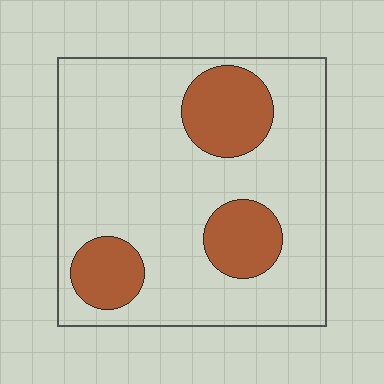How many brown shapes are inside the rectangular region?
3.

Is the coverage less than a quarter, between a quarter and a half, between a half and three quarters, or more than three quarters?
Less than a quarter.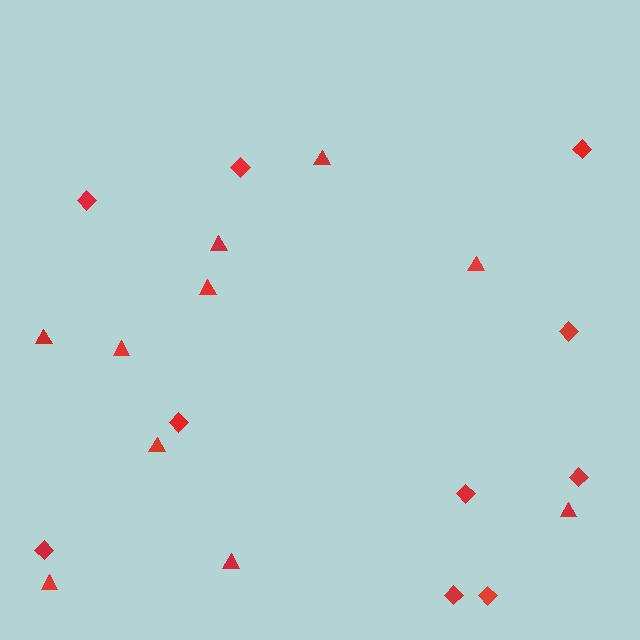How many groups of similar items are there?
There are 2 groups: one group of triangles (10) and one group of diamonds (10).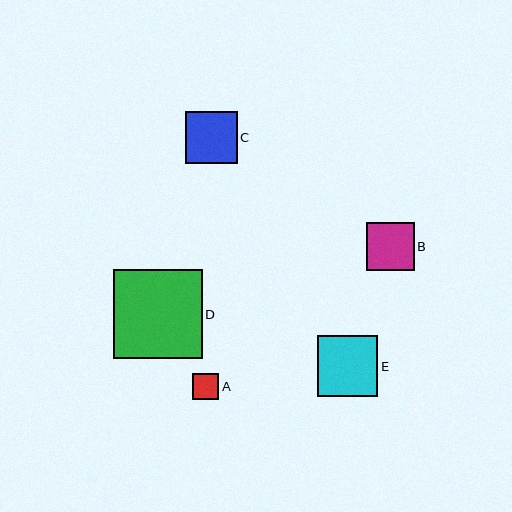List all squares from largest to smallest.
From largest to smallest: D, E, C, B, A.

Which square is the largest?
Square D is the largest with a size of approximately 89 pixels.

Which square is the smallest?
Square A is the smallest with a size of approximately 26 pixels.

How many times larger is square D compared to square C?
Square D is approximately 1.7 times the size of square C.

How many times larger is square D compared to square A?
Square D is approximately 3.4 times the size of square A.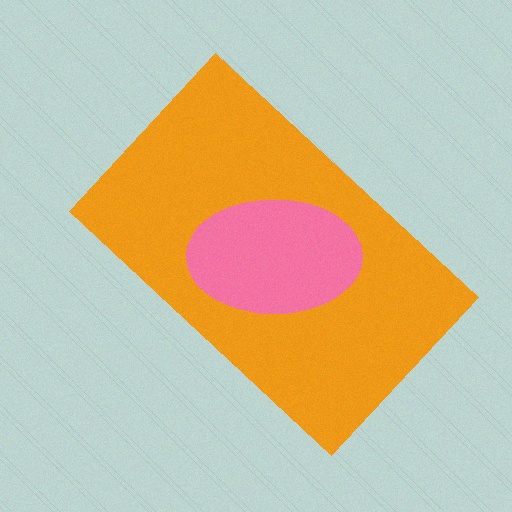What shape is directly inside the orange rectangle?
The pink ellipse.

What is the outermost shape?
The orange rectangle.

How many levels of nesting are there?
2.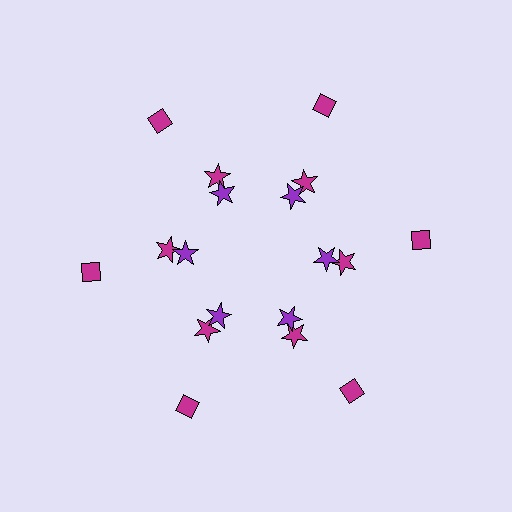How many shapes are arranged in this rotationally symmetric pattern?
There are 18 shapes, arranged in 6 groups of 3.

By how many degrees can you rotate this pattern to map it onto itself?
The pattern maps onto itself every 60 degrees of rotation.